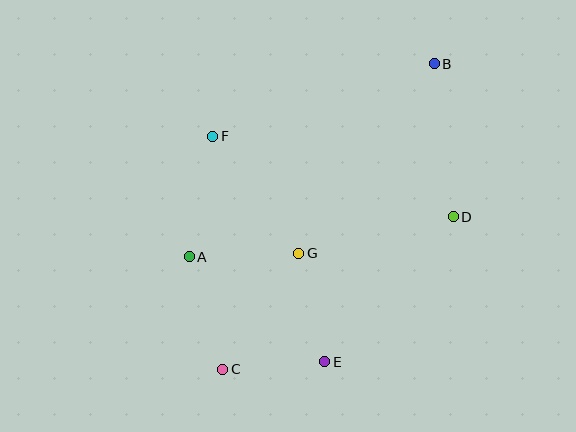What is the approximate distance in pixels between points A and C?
The distance between A and C is approximately 118 pixels.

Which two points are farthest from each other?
Points B and C are farthest from each other.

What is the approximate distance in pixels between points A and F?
The distance between A and F is approximately 122 pixels.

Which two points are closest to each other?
Points C and E are closest to each other.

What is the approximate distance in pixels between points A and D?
The distance between A and D is approximately 267 pixels.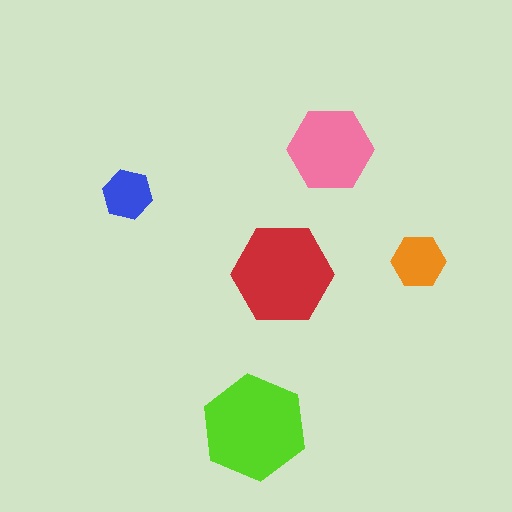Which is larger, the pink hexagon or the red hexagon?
The red one.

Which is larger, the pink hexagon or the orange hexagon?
The pink one.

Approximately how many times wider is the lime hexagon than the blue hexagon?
About 2 times wider.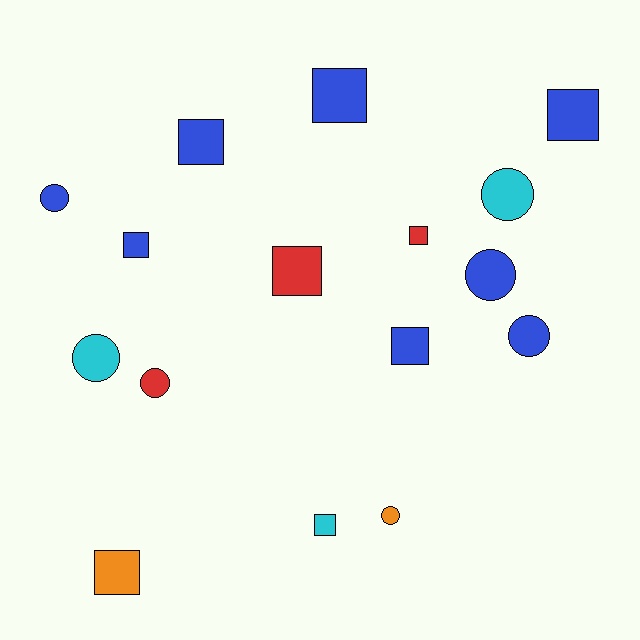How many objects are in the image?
There are 16 objects.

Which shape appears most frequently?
Square, with 9 objects.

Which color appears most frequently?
Blue, with 8 objects.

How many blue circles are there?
There are 3 blue circles.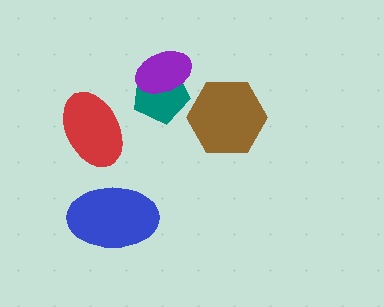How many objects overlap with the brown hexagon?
0 objects overlap with the brown hexagon.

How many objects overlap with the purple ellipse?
1 object overlaps with the purple ellipse.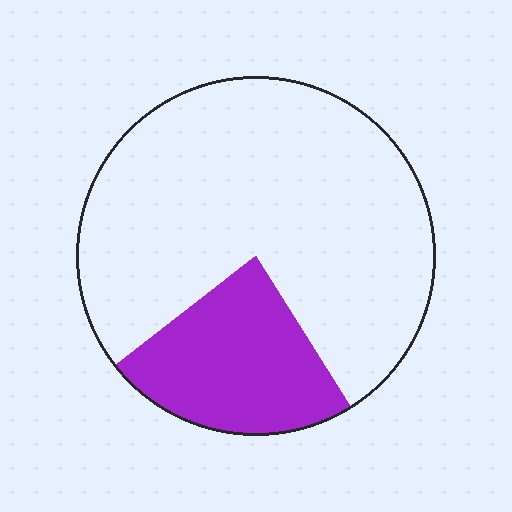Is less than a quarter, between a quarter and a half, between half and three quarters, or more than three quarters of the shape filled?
Less than a quarter.